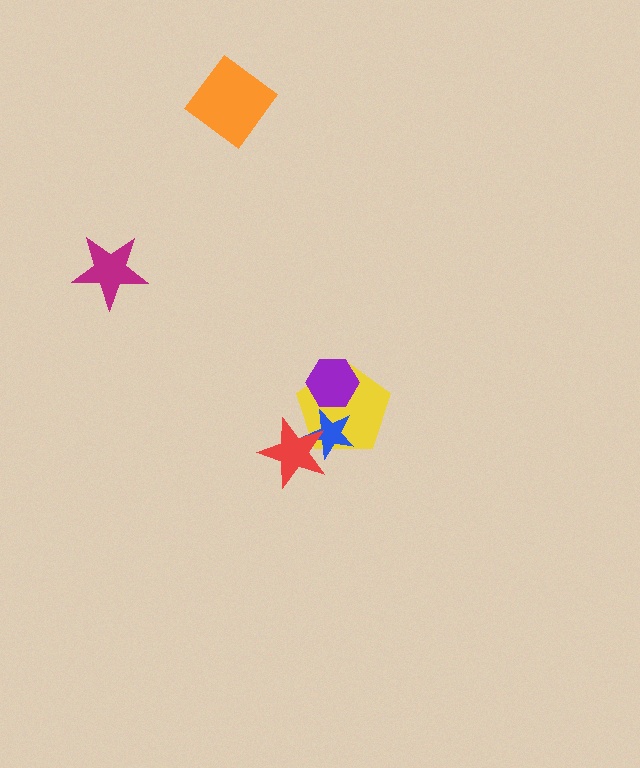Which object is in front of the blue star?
The red star is in front of the blue star.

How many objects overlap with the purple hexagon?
1 object overlaps with the purple hexagon.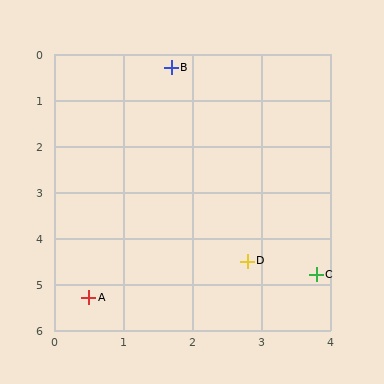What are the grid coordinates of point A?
Point A is at approximately (0.5, 5.3).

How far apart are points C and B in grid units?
Points C and B are about 5.0 grid units apart.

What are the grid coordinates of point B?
Point B is at approximately (1.7, 0.3).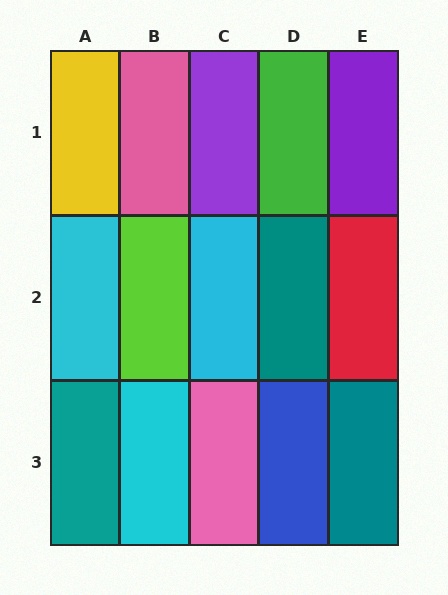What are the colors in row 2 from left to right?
Cyan, lime, cyan, teal, red.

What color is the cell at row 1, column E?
Purple.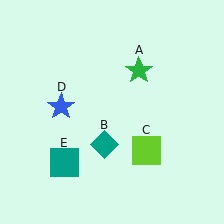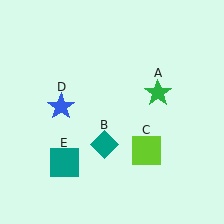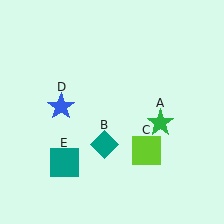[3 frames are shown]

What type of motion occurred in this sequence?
The green star (object A) rotated clockwise around the center of the scene.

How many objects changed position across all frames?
1 object changed position: green star (object A).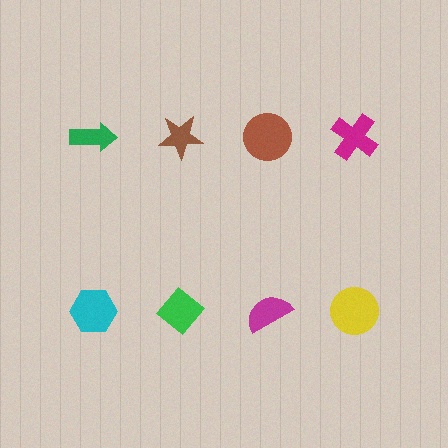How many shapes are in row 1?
4 shapes.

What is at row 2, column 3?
A magenta semicircle.